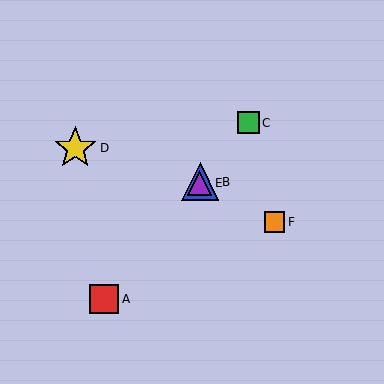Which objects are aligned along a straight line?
Objects A, B, C, E are aligned along a straight line.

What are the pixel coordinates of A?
Object A is at (104, 299).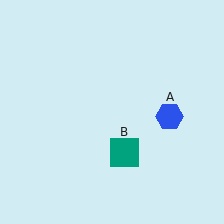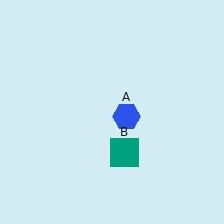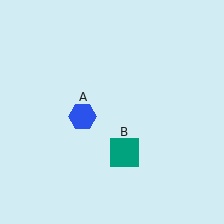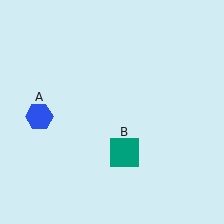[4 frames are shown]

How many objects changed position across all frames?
1 object changed position: blue hexagon (object A).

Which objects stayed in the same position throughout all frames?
Teal square (object B) remained stationary.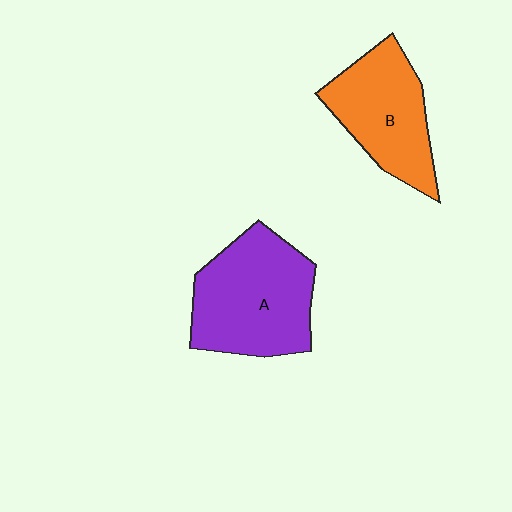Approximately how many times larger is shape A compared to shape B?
Approximately 1.2 times.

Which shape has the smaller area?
Shape B (orange).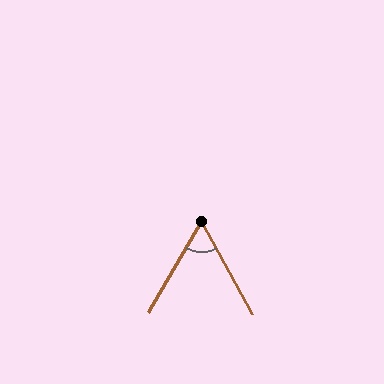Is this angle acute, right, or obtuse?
It is acute.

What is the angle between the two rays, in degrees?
Approximately 59 degrees.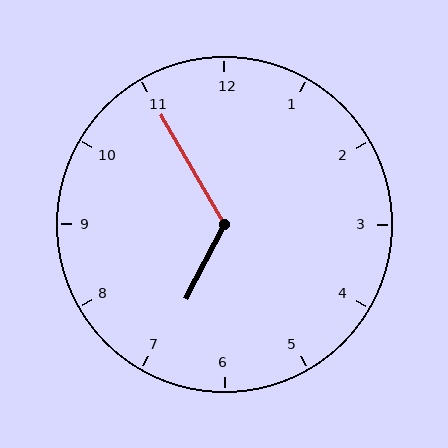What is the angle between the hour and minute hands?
Approximately 122 degrees.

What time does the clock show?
6:55.